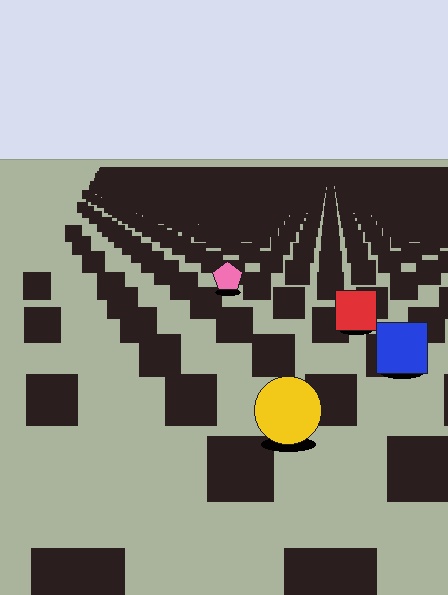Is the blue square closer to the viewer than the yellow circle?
No. The yellow circle is closer — you can tell from the texture gradient: the ground texture is coarser near it.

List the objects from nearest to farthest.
From nearest to farthest: the yellow circle, the blue square, the red square, the pink pentagon.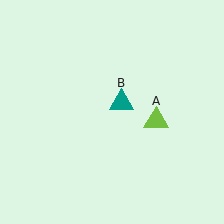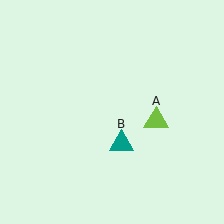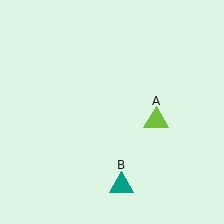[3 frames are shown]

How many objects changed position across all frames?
1 object changed position: teal triangle (object B).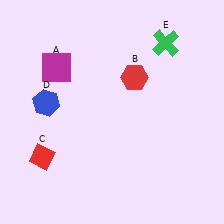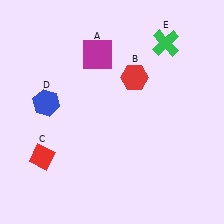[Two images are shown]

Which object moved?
The magenta square (A) moved right.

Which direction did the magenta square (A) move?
The magenta square (A) moved right.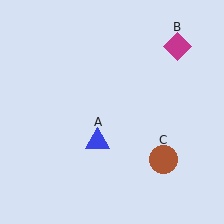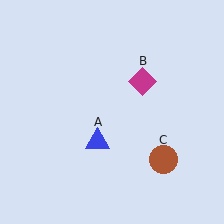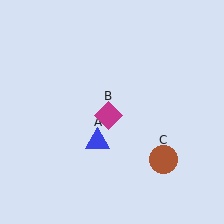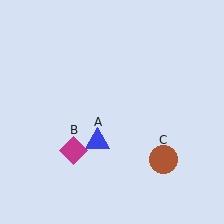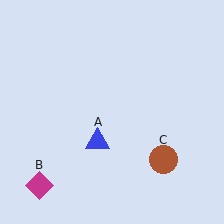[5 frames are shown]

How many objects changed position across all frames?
1 object changed position: magenta diamond (object B).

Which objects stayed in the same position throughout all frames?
Blue triangle (object A) and brown circle (object C) remained stationary.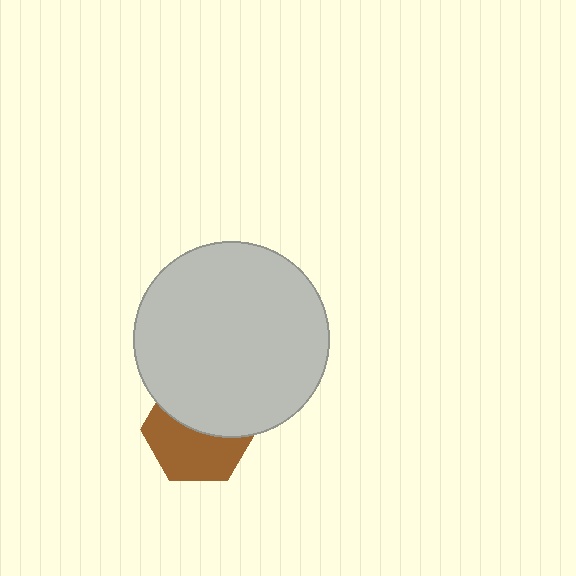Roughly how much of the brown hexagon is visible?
About half of it is visible (roughly 53%).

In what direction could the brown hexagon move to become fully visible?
The brown hexagon could move down. That would shift it out from behind the light gray circle entirely.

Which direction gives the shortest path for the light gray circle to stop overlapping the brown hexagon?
Moving up gives the shortest separation.